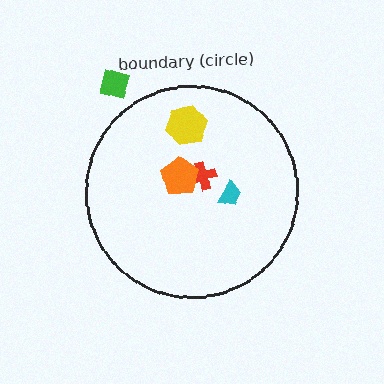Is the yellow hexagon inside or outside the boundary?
Inside.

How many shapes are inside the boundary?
4 inside, 1 outside.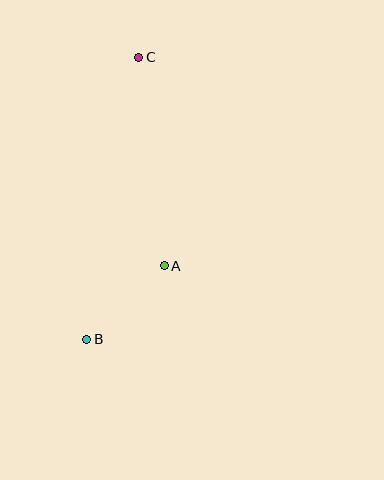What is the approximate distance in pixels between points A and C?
The distance between A and C is approximately 210 pixels.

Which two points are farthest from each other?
Points B and C are farthest from each other.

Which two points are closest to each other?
Points A and B are closest to each other.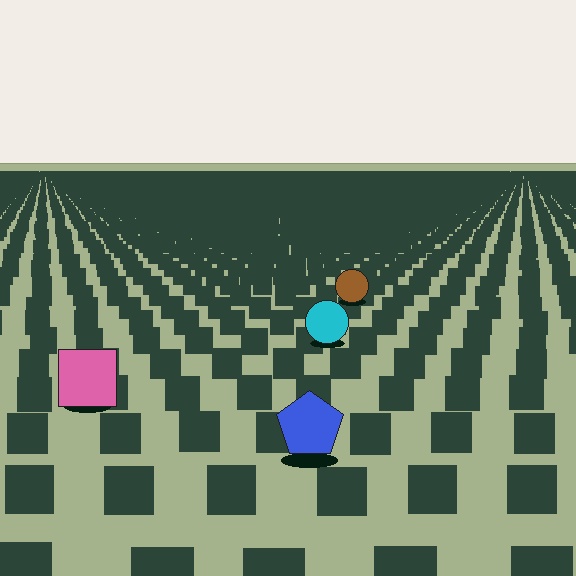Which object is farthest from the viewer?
The brown circle is farthest from the viewer. It appears smaller and the ground texture around it is denser.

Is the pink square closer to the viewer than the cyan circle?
Yes. The pink square is closer — you can tell from the texture gradient: the ground texture is coarser near it.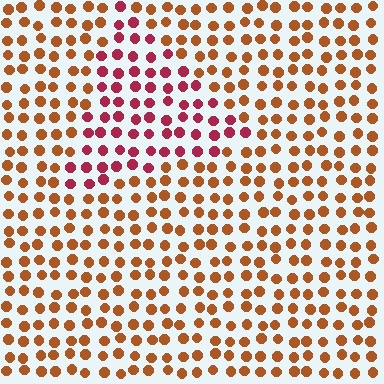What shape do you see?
I see a triangle.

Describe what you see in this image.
The image is filled with small brown elements in a uniform arrangement. A triangle-shaped region is visible where the elements are tinted to a slightly different hue, forming a subtle color boundary.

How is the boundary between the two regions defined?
The boundary is defined purely by a slight shift in hue (about 41 degrees). Spacing, size, and orientation are identical on both sides.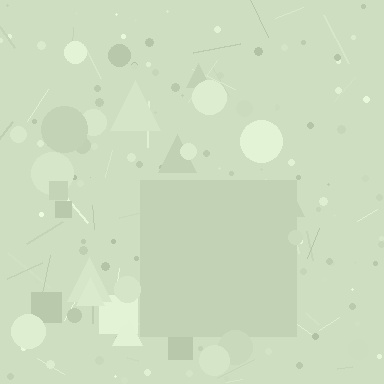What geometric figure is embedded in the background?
A square is embedded in the background.